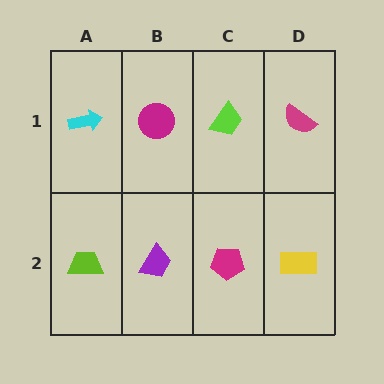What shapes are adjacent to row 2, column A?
A cyan arrow (row 1, column A), a purple trapezoid (row 2, column B).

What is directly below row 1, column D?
A yellow rectangle.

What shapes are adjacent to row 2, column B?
A magenta circle (row 1, column B), a lime trapezoid (row 2, column A), a magenta pentagon (row 2, column C).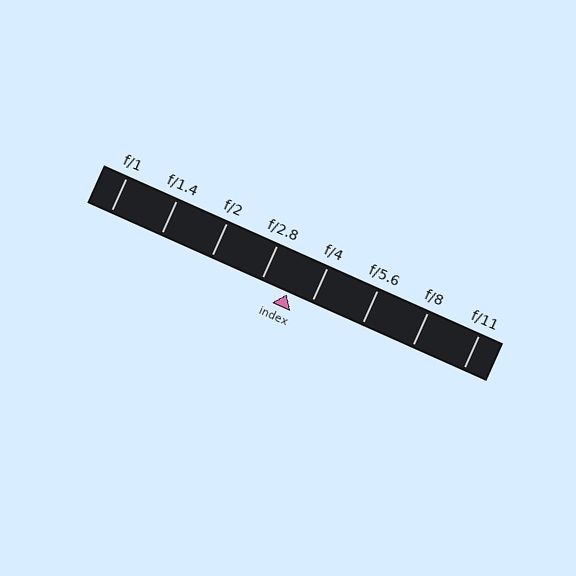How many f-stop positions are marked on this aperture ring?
There are 8 f-stop positions marked.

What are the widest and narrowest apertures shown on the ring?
The widest aperture shown is f/1 and the narrowest is f/11.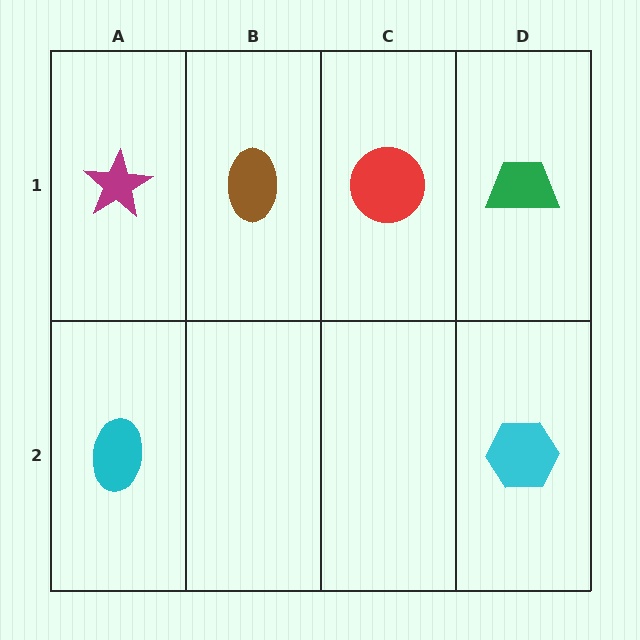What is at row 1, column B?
A brown ellipse.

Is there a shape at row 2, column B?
No, that cell is empty.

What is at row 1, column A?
A magenta star.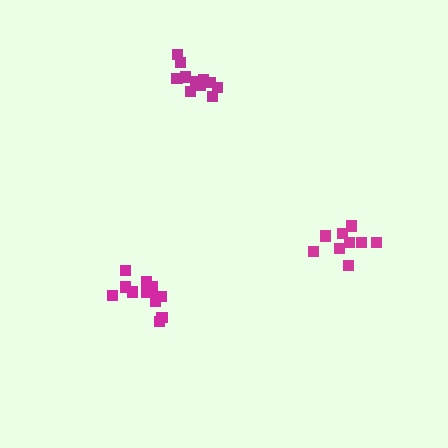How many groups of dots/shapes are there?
There are 3 groups.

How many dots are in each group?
Group 1: 12 dots, Group 2: 9 dots, Group 3: 11 dots (32 total).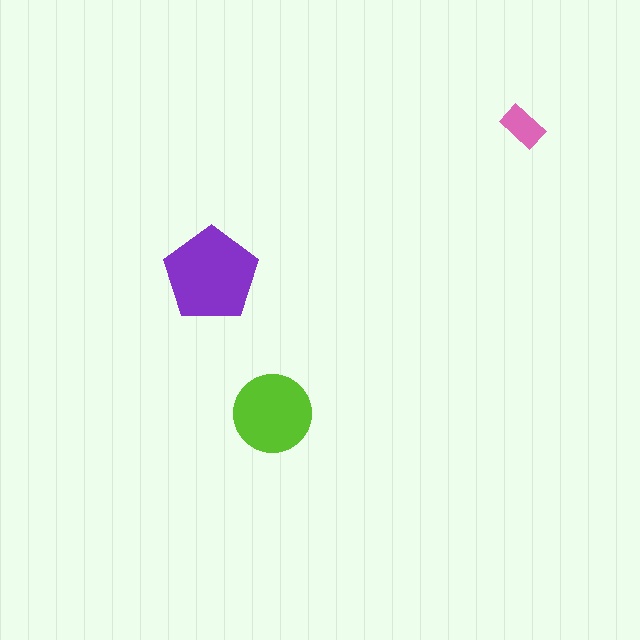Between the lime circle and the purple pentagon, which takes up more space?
The purple pentagon.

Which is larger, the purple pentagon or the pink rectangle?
The purple pentagon.